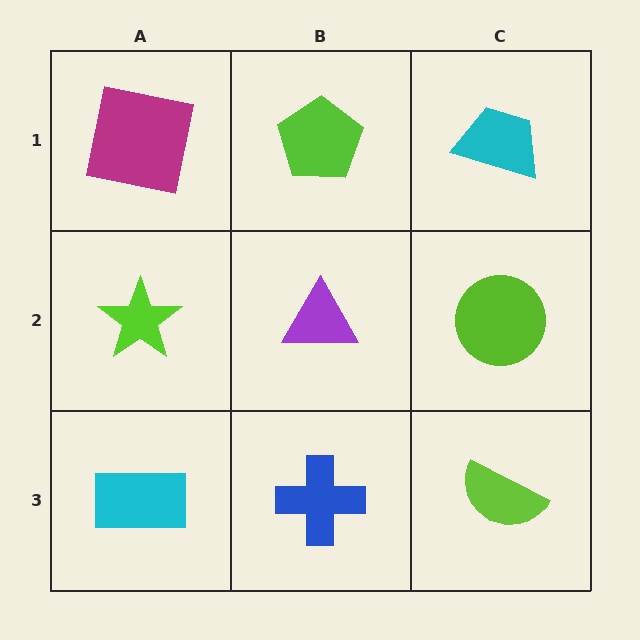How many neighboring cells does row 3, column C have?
2.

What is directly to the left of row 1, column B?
A magenta square.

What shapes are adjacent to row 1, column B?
A purple triangle (row 2, column B), a magenta square (row 1, column A), a cyan trapezoid (row 1, column C).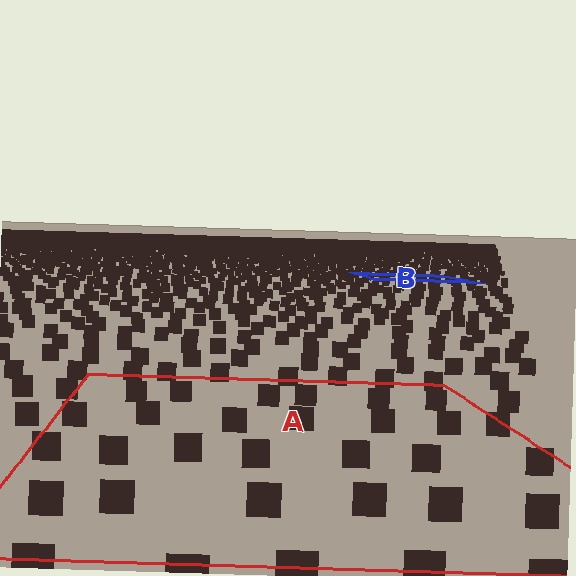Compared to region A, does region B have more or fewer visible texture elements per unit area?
Region B has more texture elements per unit area — they are packed more densely because it is farther away.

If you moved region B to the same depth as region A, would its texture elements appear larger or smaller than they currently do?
They would appear larger. At a closer depth, the same texture elements are projected at a bigger on-screen size.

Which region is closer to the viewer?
Region A is closer. The texture elements there are larger and more spread out.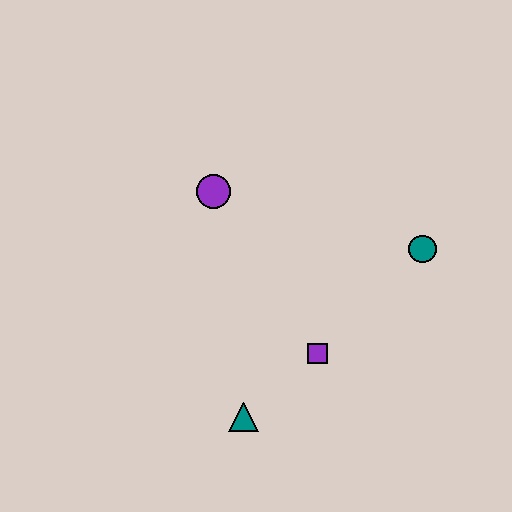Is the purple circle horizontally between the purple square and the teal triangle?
No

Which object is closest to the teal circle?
The purple square is closest to the teal circle.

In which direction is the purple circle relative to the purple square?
The purple circle is above the purple square.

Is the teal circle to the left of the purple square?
No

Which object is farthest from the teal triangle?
The teal circle is farthest from the teal triangle.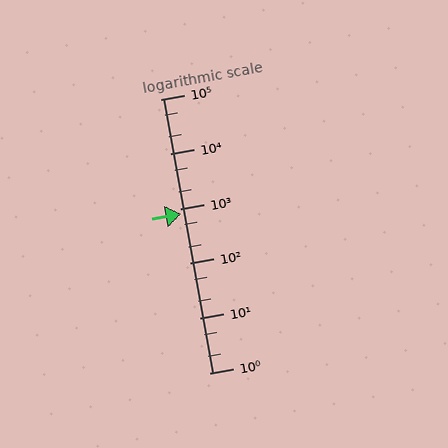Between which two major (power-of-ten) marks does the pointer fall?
The pointer is between 100 and 1000.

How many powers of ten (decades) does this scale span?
The scale spans 5 decades, from 1 to 100000.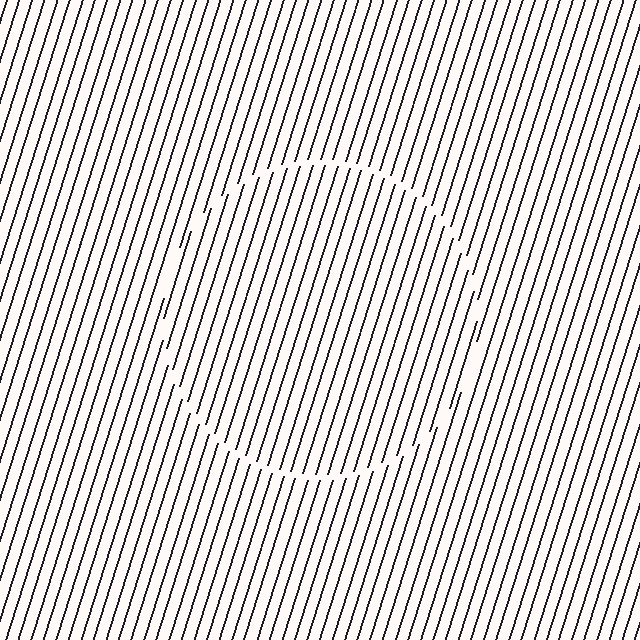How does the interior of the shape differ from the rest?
The interior of the shape contains the same grating, shifted by half a period — the contour is defined by the phase discontinuity where line-ends from the inner and outer gratings abut.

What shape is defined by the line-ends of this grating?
An illusory circle. The interior of the shape contains the same grating, shifted by half a period — the contour is defined by the phase discontinuity where line-ends from the inner and outer gratings abut.